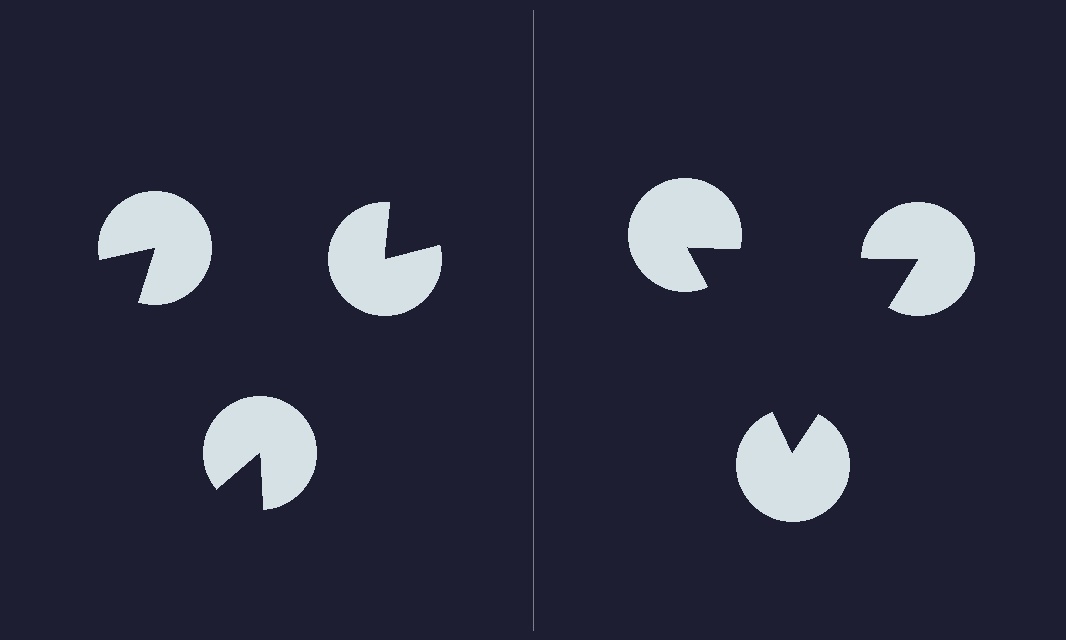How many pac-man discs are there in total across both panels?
6 — 3 on each side.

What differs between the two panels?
The pac-man discs are positioned identically on both sides; only the wedge orientations differ. On the right they align to a triangle; on the left they are misaligned.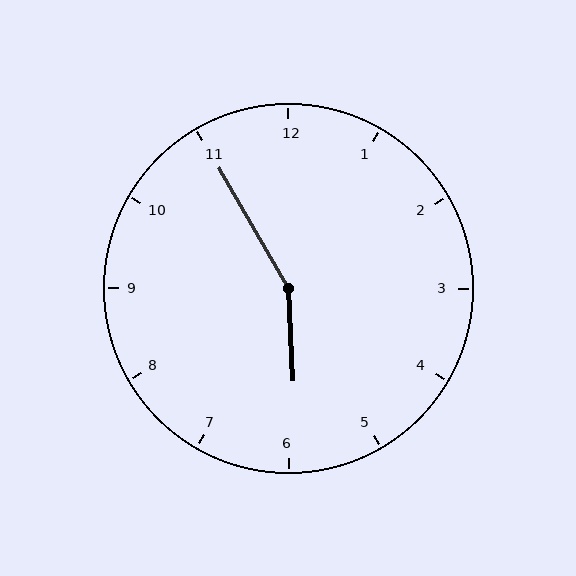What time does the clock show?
5:55.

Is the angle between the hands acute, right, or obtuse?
It is obtuse.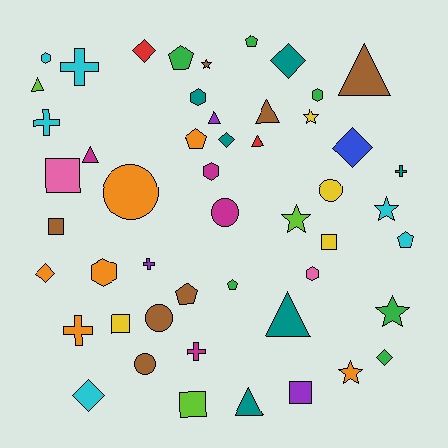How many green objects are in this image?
There are 6 green objects.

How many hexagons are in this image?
There are 6 hexagons.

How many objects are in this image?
There are 50 objects.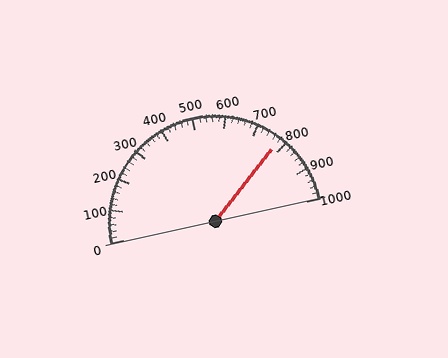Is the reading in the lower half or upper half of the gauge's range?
The reading is in the upper half of the range (0 to 1000).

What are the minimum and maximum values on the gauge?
The gauge ranges from 0 to 1000.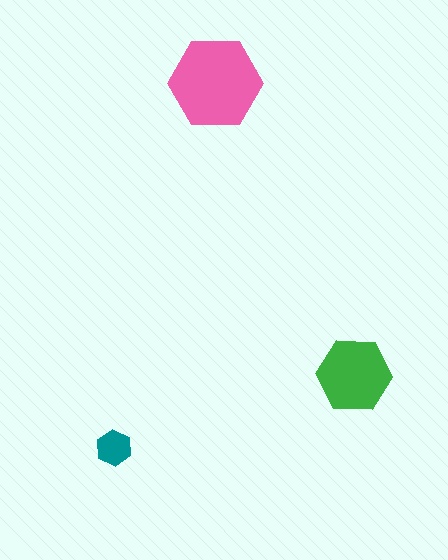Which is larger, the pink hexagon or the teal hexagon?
The pink one.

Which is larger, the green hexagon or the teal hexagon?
The green one.